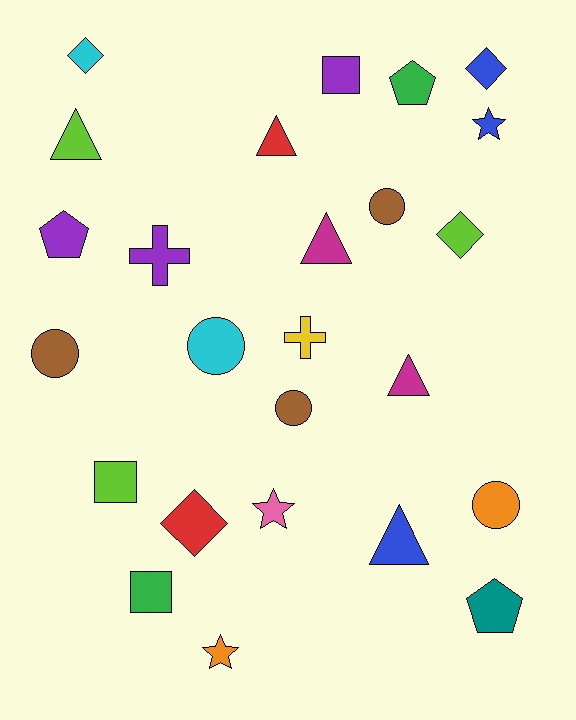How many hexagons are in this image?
There are no hexagons.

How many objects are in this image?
There are 25 objects.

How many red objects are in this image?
There are 2 red objects.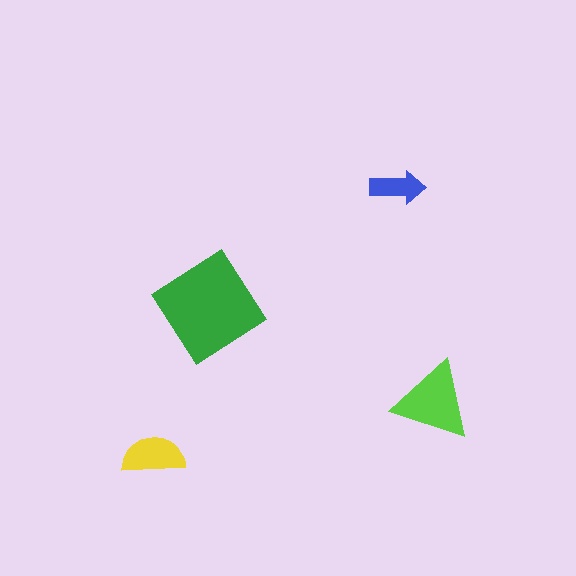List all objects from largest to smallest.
The green diamond, the lime triangle, the yellow semicircle, the blue arrow.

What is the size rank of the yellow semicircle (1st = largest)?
3rd.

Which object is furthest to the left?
The yellow semicircle is leftmost.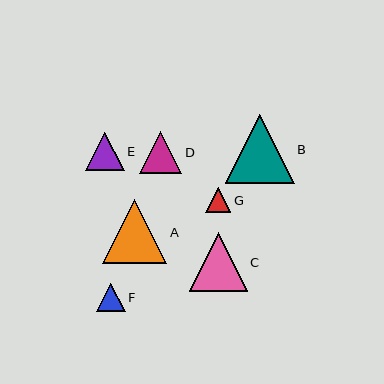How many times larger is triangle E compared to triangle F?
Triangle E is approximately 1.4 times the size of triangle F.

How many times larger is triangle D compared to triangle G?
Triangle D is approximately 1.7 times the size of triangle G.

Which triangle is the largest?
Triangle B is the largest with a size of approximately 69 pixels.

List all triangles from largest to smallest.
From largest to smallest: B, A, C, D, E, F, G.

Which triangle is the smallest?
Triangle G is the smallest with a size of approximately 25 pixels.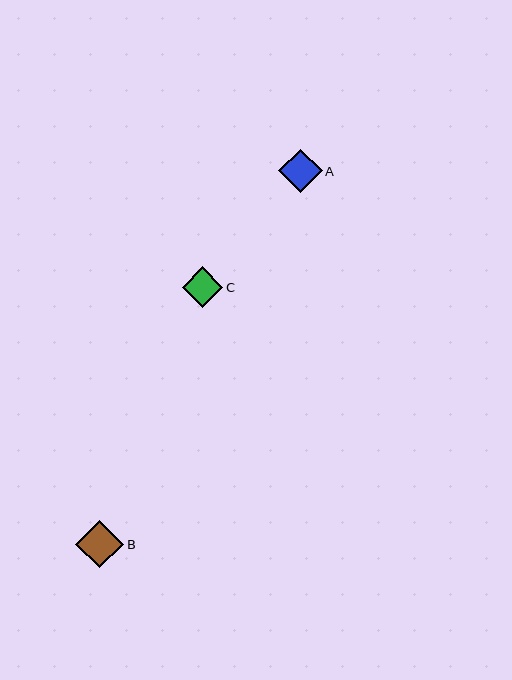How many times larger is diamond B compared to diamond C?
Diamond B is approximately 1.2 times the size of diamond C.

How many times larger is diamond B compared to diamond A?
Diamond B is approximately 1.1 times the size of diamond A.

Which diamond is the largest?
Diamond B is the largest with a size of approximately 48 pixels.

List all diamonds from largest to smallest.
From largest to smallest: B, A, C.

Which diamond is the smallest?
Diamond C is the smallest with a size of approximately 41 pixels.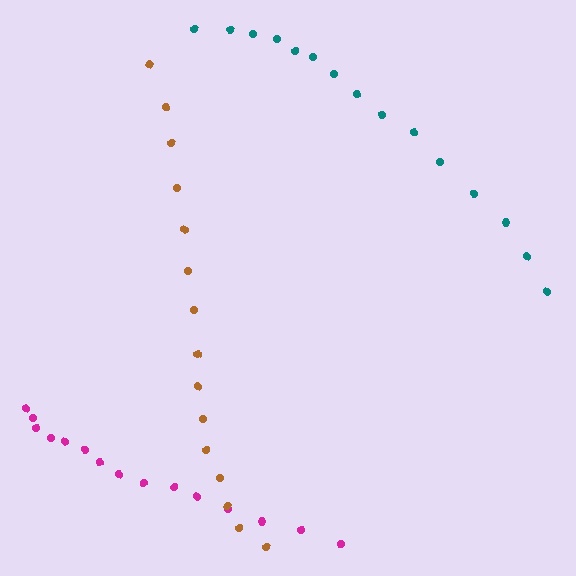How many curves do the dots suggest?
There are 3 distinct paths.